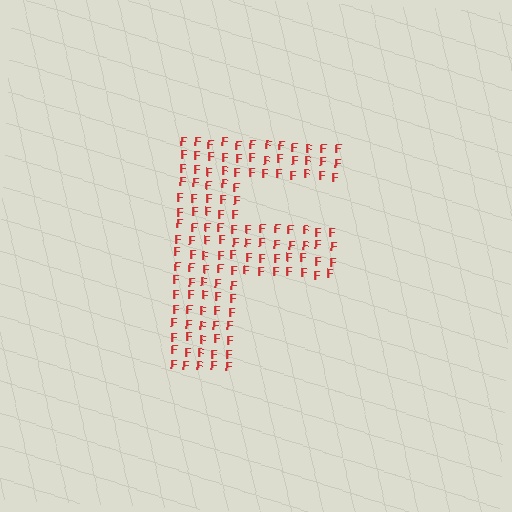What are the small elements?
The small elements are letter F's.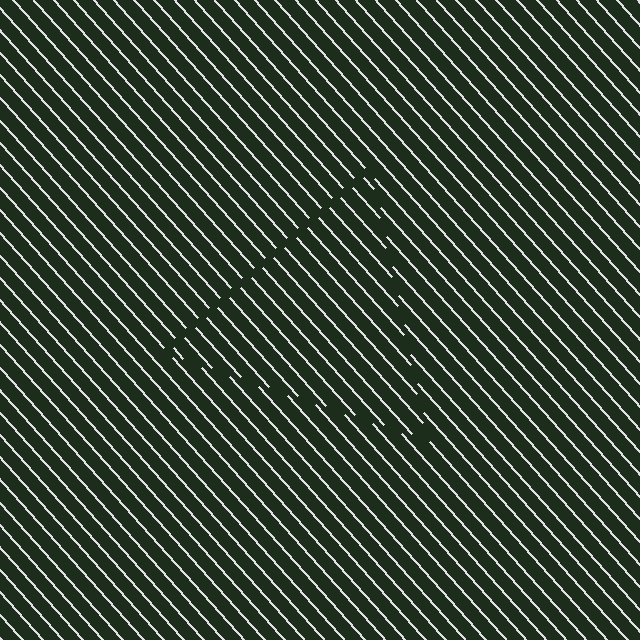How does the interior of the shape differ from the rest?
The interior of the shape contains the same grating, shifted by half a period — the contour is defined by the phase discontinuity where line-ends from the inner and outer gratings abut.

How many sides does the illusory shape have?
3 sides — the line-ends trace a triangle.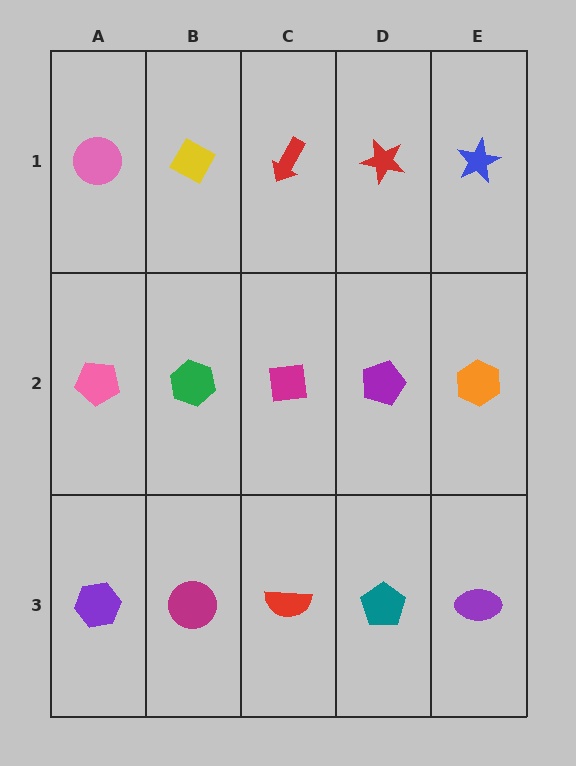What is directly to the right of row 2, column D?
An orange hexagon.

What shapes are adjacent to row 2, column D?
A red star (row 1, column D), a teal pentagon (row 3, column D), a magenta square (row 2, column C), an orange hexagon (row 2, column E).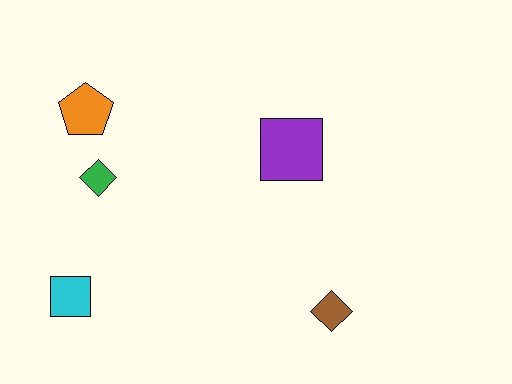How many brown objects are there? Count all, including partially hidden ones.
There is 1 brown object.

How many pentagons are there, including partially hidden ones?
There is 1 pentagon.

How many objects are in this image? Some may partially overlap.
There are 5 objects.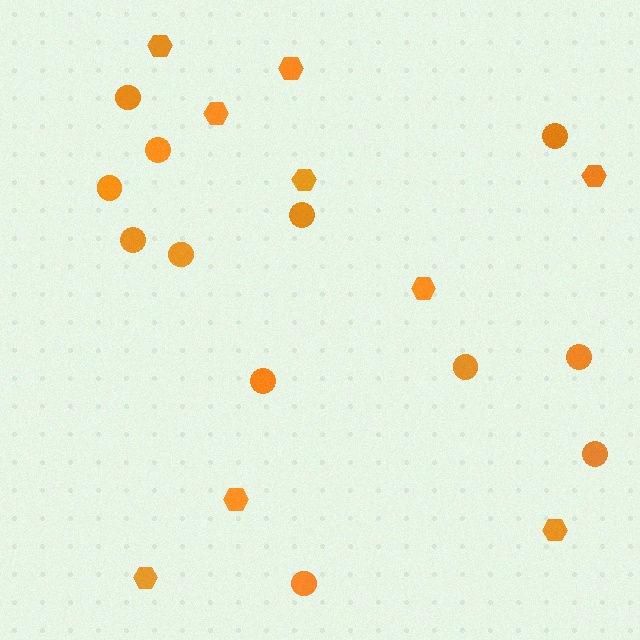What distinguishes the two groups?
There are 2 groups: one group of circles (12) and one group of hexagons (9).